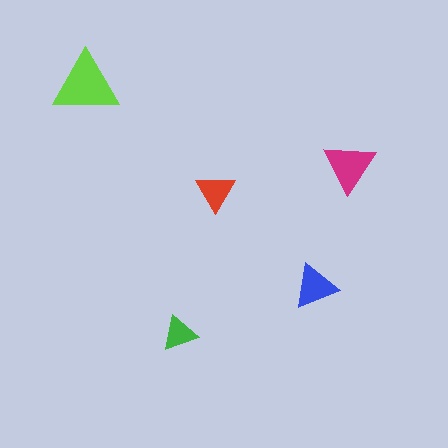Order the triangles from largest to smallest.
the lime one, the magenta one, the blue one, the red one, the green one.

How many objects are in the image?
There are 5 objects in the image.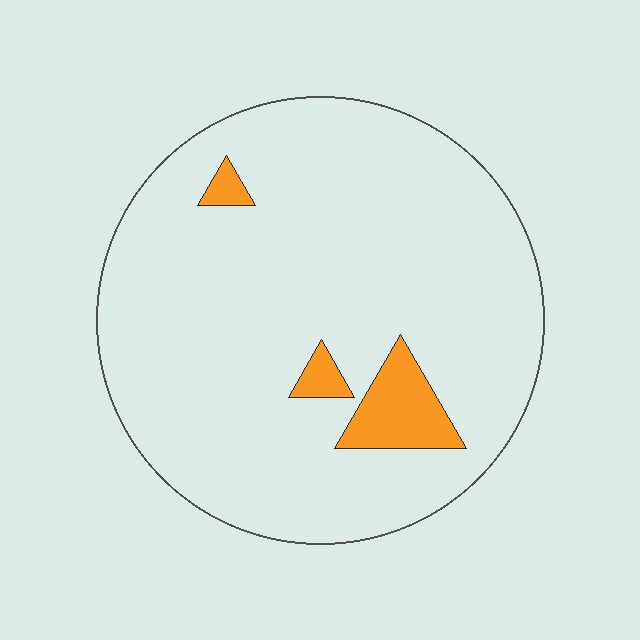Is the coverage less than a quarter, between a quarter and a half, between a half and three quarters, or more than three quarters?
Less than a quarter.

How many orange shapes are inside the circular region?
3.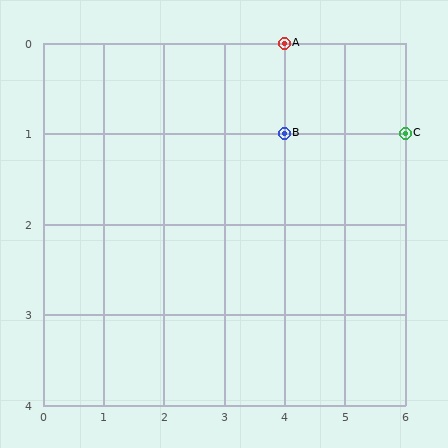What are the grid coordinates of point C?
Point C is at grid coordinates (6, 1).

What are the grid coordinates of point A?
Point A is at grid coordinates (4, 0).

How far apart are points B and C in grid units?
Points B and C are 2 columns apart.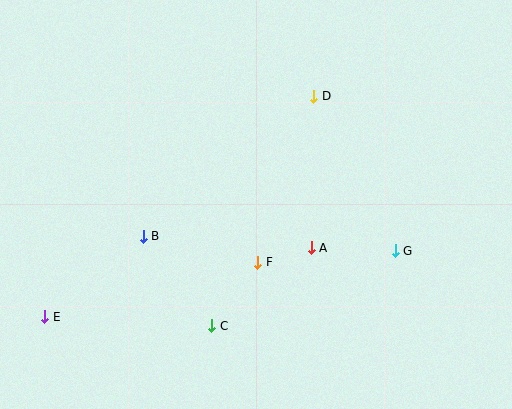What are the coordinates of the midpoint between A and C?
The midpoint between A and C is at (262, 287).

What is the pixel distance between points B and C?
The distance between B and C is 113 pixels.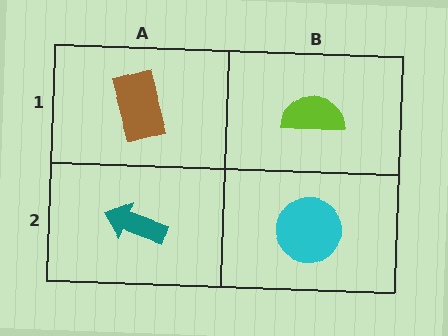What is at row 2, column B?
A cyan circle.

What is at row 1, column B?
A lime semicircle.